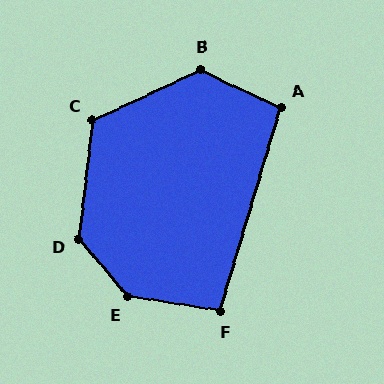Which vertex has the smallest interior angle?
F, at approximately 98 degrees.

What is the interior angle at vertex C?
Approximately 122 degrees (obtuse).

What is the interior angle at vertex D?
Approximately 133 degrees (obtuse).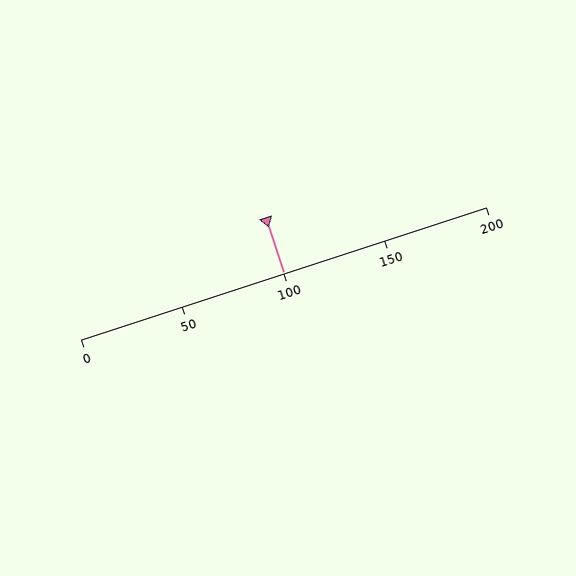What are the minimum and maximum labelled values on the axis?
The axis runs from 0 to 200.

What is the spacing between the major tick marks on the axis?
The major ticks are spaced 50 apart.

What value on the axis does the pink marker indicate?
The marker indicates approximately 100.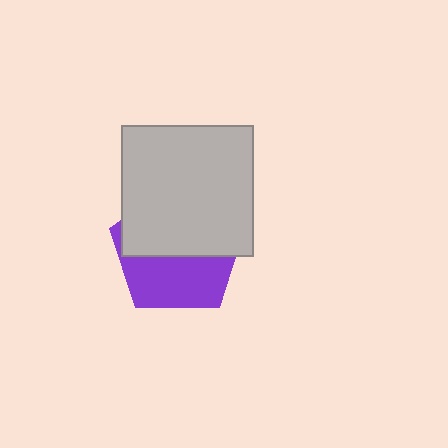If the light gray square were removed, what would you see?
You would see the complete purple pentagon.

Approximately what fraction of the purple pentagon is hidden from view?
Roughly 56% of the purple pentagon is hidden behind the light gray square.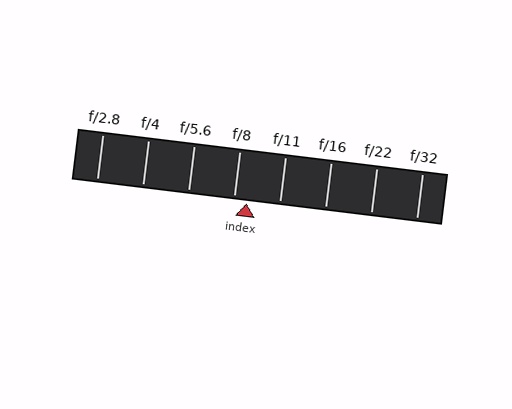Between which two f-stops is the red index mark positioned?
The index mark is between f/8 and f/11.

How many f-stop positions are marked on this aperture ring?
There are 8 f-stop positions marked.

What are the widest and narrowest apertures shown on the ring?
The widest aperture shown is f/2.8 and the narrowest is f/32.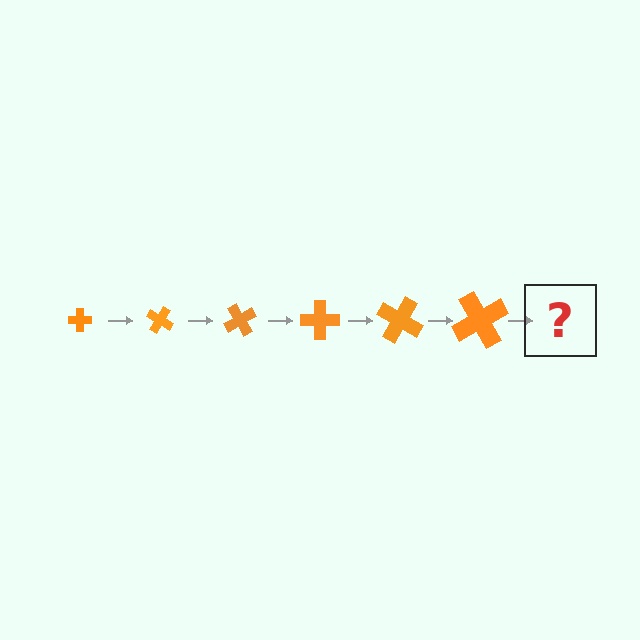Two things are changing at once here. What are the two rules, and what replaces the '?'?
The two rules are that the cross grows larger each step and it rotates 30 degrees each step. The '?' should be a cross, larger than the previous one and rotated 180 degrees from the start.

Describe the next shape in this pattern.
It should be a cross, larger than the previous one and rotated 180 degrees from the start.